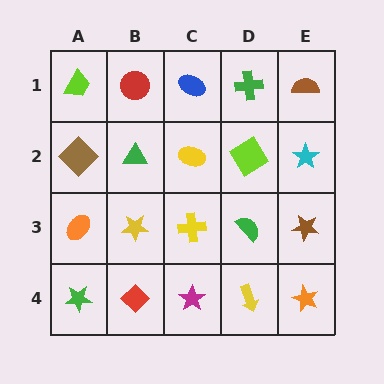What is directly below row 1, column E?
A cyan star.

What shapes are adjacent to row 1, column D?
A lime diamond (row 2, column D), a blue ellipse (row 1, column C), a brown semicircle (row 1, column E).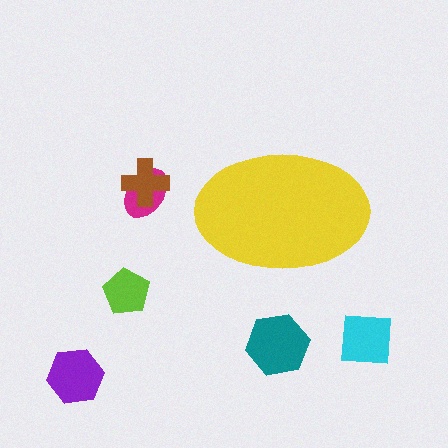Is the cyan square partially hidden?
No, the cyan square is fully visible.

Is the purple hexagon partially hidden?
No, the purple hexagon is fully visible.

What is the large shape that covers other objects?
A yellow ellipse.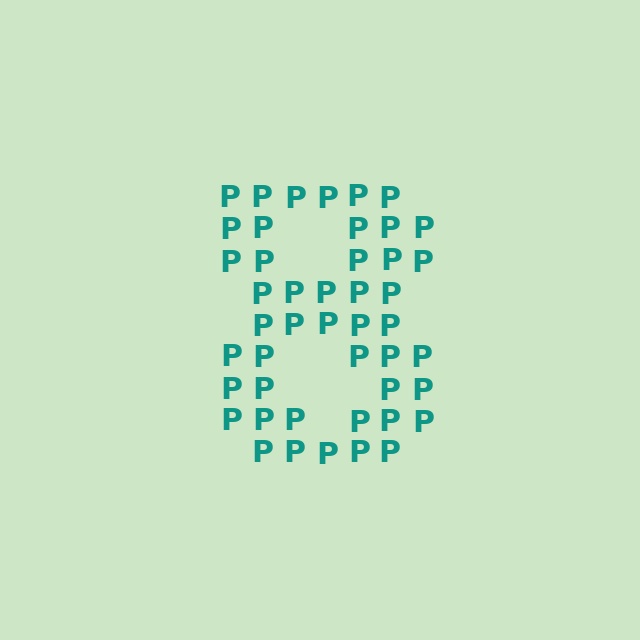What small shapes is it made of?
It is made of small letter P's.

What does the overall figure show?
The overall figure shows the digit 8.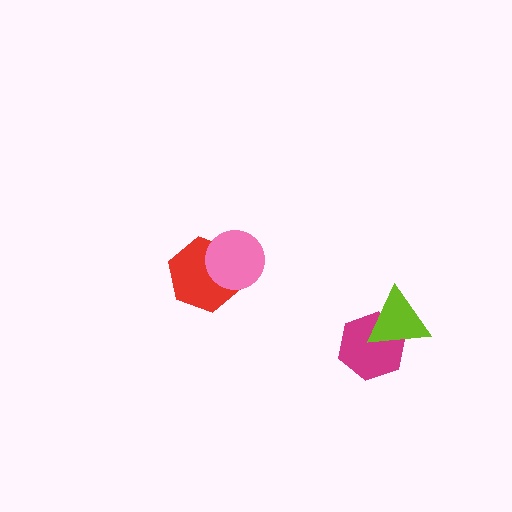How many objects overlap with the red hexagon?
1 object overlaps with the red hexagon.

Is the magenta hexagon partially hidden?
Yes, it is partially covered by another shape.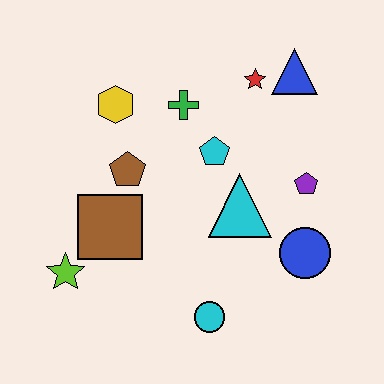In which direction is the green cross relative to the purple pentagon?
The green cross is to the left of the purple pentagon.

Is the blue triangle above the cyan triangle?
Yes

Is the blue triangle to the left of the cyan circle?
No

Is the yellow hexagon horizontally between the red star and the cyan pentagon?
No